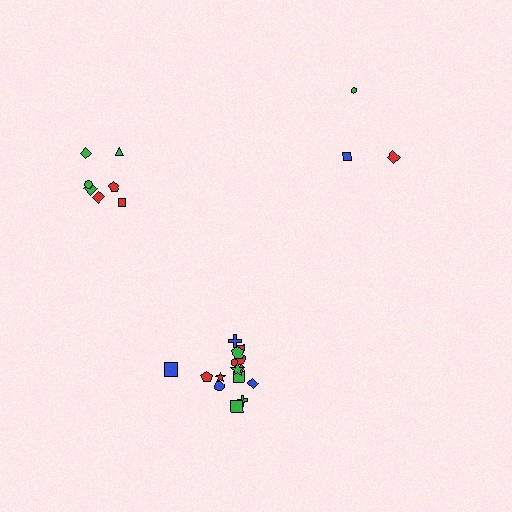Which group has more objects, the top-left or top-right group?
The top-left group.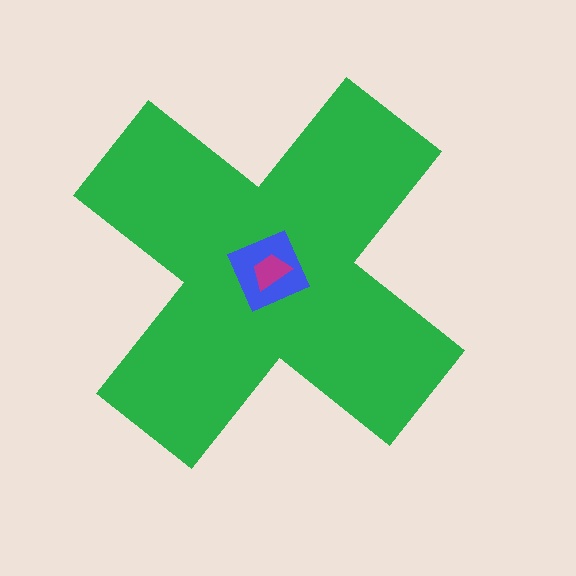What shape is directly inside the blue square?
The magenta trapezoid.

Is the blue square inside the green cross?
Yes.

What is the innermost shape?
The magenta trapezoid.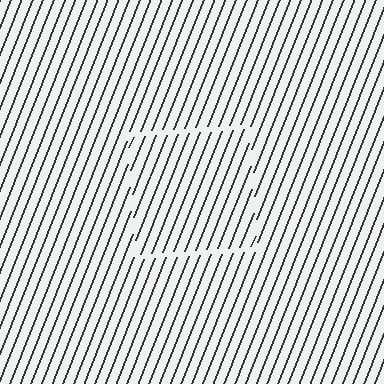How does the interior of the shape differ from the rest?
The interior of the shape contains the same grating, shifted by half a period — the contour is defined by the phase discontinuity where line-ends from the inner and outer gratings abut.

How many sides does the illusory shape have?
4 sides — the line-ends trace a square.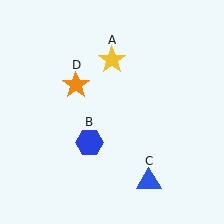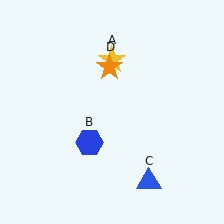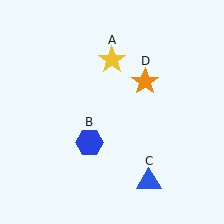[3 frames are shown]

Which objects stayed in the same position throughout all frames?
Yellow star (object A) and blue hexagon (object B) and blue triangle (object C) remained stationary.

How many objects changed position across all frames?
1 object changed position: orange star (object D).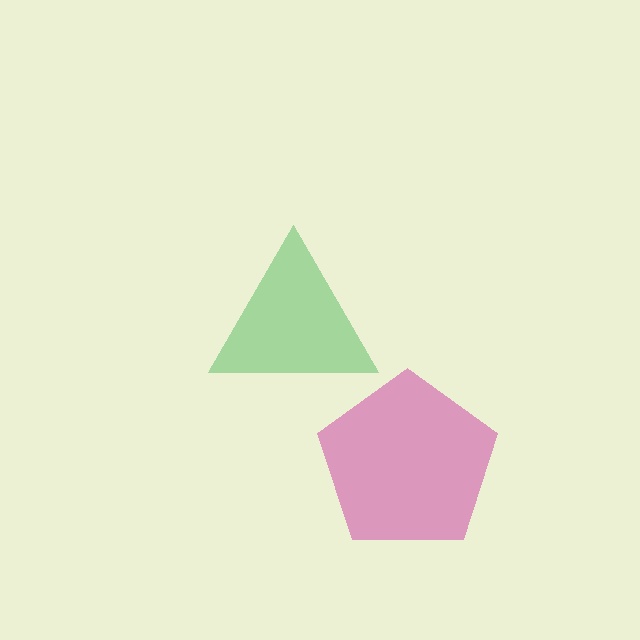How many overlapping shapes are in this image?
There are 2 overlapping shapes in the image.